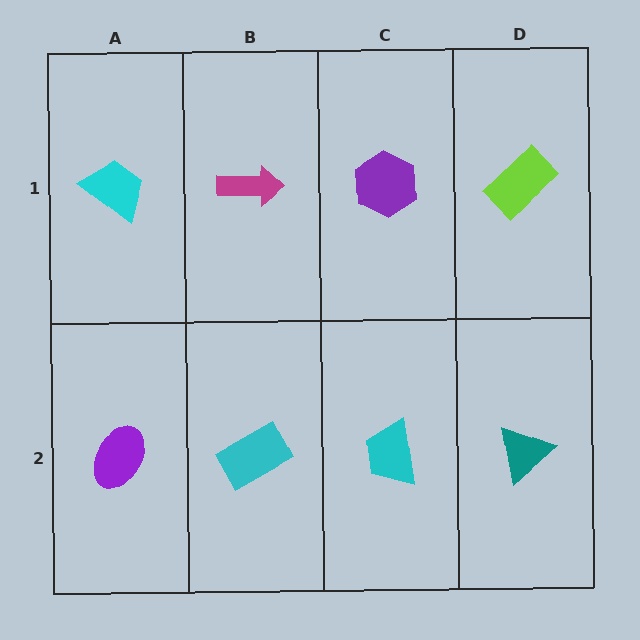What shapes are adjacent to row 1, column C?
A cyan trapezoid (row 2, column C), a magenta arrow (row 1, column B), a lime rectangle (row 1, column D).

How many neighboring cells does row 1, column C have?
3.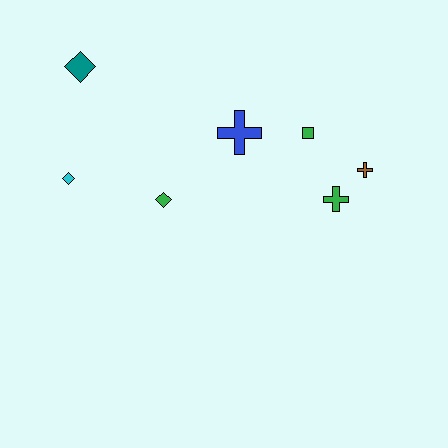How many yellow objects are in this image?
There are no yellow objects.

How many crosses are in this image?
There are 3 crosses.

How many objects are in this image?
There are 7 objects.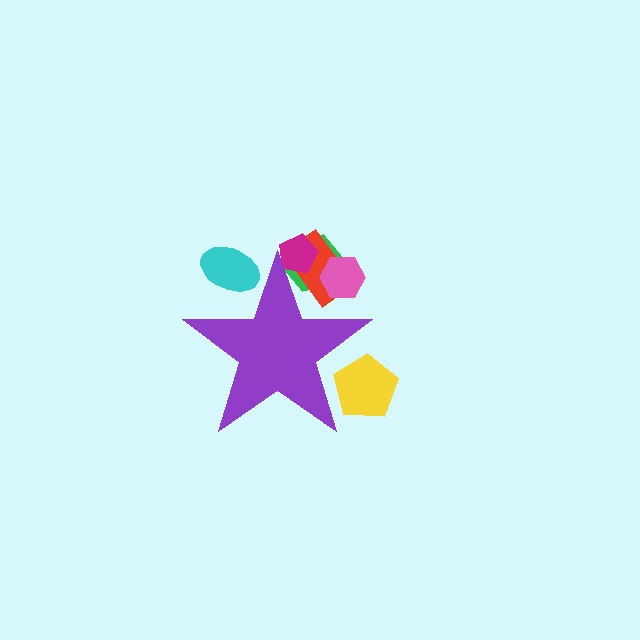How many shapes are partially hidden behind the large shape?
6 shapes are partially hidden.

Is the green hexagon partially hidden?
Yes, the green hexagon is partially hidden behind the purple star.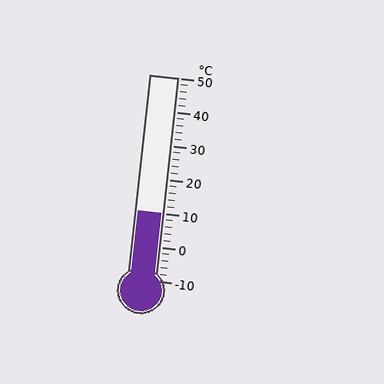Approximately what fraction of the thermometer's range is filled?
The thermometer is filled to approximately 35% of its range.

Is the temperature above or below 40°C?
The temperature is below 40°C.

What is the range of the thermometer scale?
The thermometer scale ranges from -10°C to 50°C.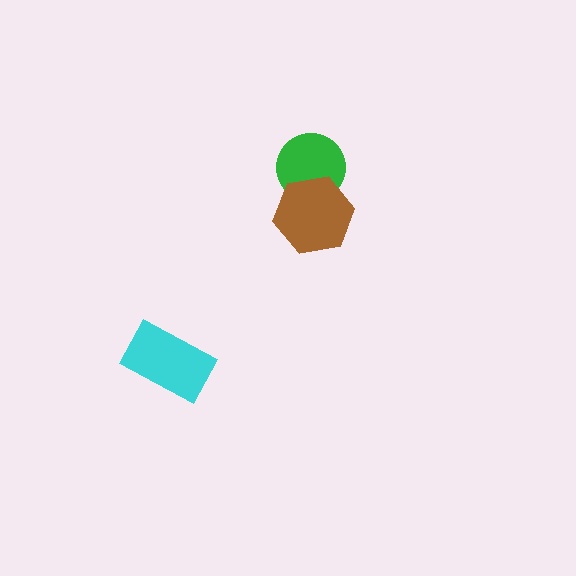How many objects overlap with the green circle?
1 object overlaps with the green circle.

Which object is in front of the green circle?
The brown hexagon is in front of the green circle.